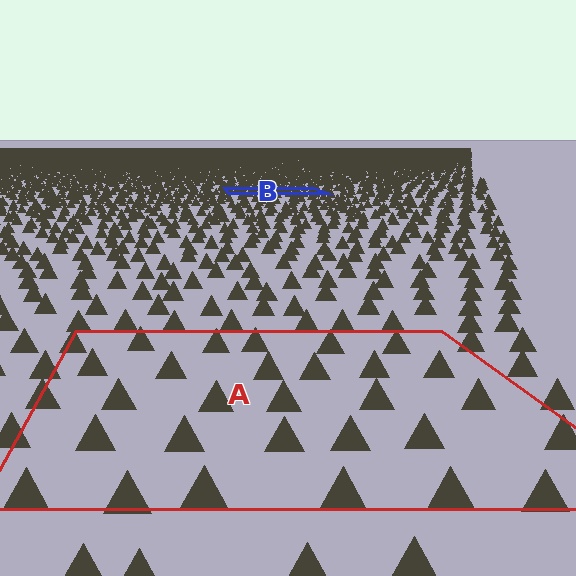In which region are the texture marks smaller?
The texture marks are smaller in region B, because it is farther away.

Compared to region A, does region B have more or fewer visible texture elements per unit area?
Region B has more texture elements per unit area — they are packed more densely because it is farther away.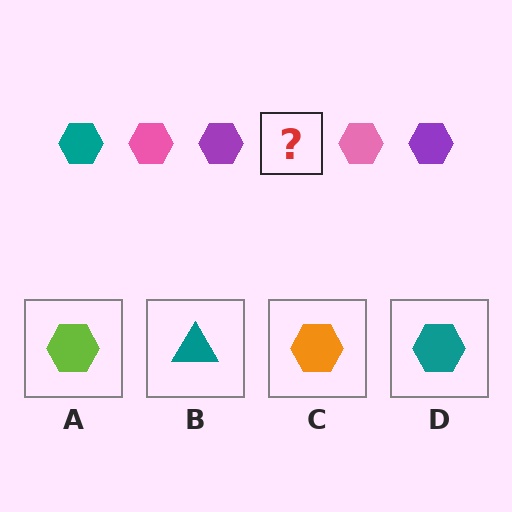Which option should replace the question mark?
Option D.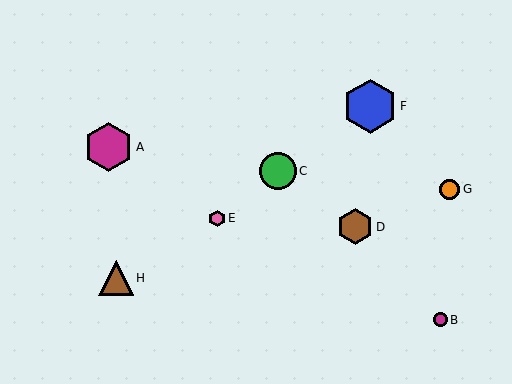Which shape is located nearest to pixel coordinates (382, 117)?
The blue hexagon (labeled F) at (370, 106) is nearest to that location.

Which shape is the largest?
The blue hexagon (labeled F) is the largest.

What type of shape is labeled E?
Shape E is a pink hexagon.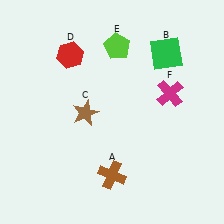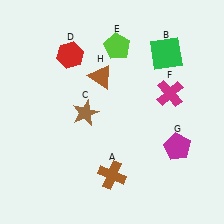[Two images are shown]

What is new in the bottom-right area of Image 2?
A magenta pentagon (G) was added in the bottom-right area of Image 2.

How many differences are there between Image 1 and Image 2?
There are 2 differences between the two images.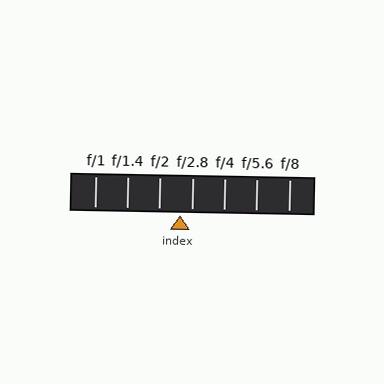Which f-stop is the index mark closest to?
The index mark is closest to f/2.8.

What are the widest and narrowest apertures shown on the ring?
The widest aperture shown is f/1 and the narrowest is f/8.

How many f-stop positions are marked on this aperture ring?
There are 7 f-stop positions marked.